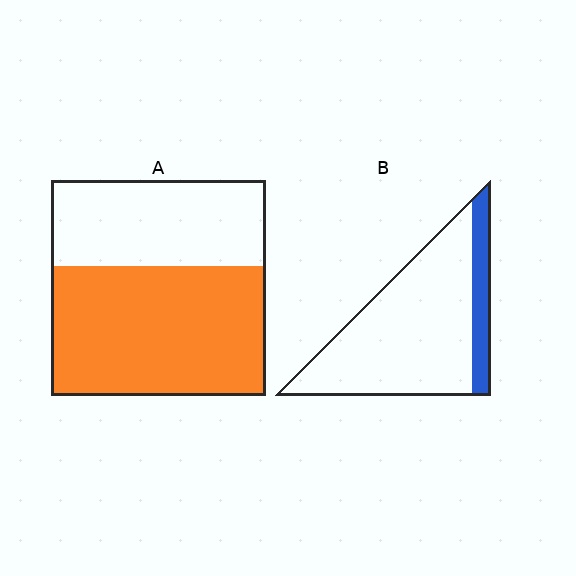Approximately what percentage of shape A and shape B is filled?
A is approximately 60% and B is approximately 15%.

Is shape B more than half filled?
No.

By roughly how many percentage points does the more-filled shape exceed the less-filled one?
By roughly 45 percentage points (A over B).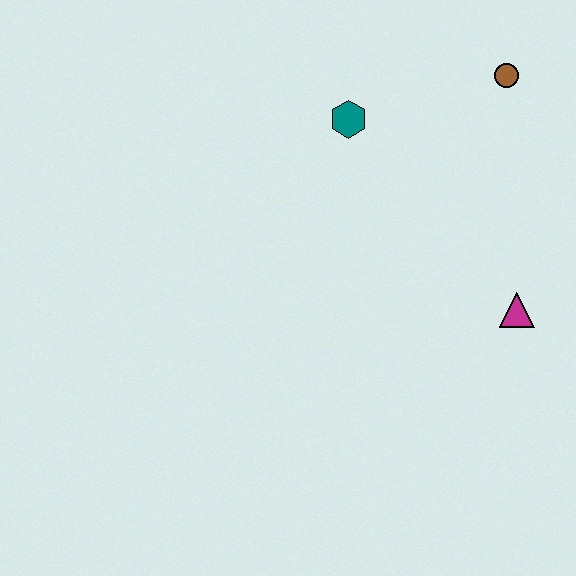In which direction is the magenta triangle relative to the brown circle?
The magenta triangle is below the brown circle.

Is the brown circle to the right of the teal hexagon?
Yes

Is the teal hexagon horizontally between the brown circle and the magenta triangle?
No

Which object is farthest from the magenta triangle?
The teal hexagon is farthest from the magenta triangle.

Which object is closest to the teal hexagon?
The brown circle is closest to the teal hexagon.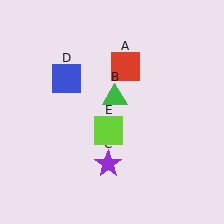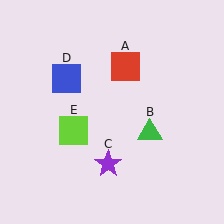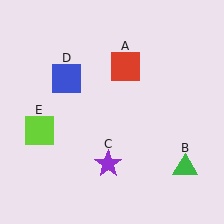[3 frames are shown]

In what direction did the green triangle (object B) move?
The green triangle (object B) moved down and to the right.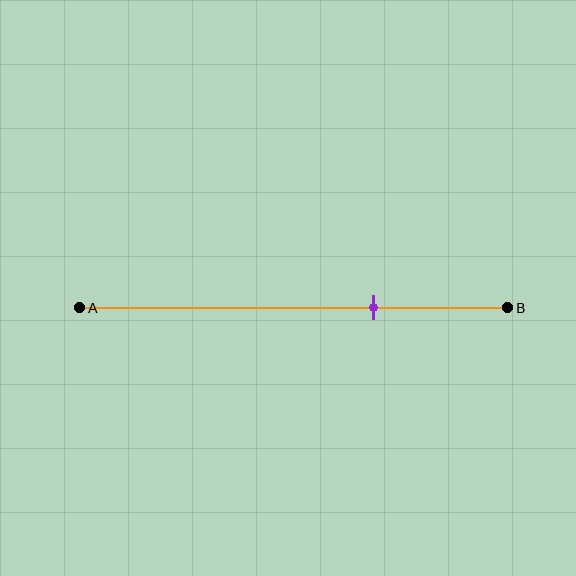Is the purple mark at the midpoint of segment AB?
No, the mark is at about 70% from A, not at the 50% midpoint.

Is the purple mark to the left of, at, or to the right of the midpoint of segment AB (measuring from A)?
The purple mark is to the right of the midpoint of segment AB.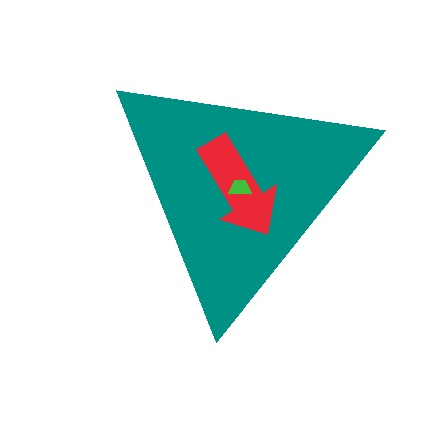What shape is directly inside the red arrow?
The green trapezoid.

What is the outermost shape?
The teal triangle.